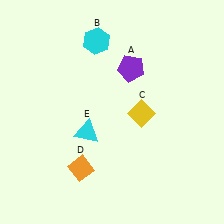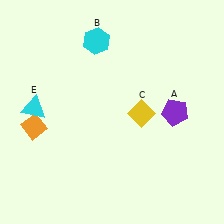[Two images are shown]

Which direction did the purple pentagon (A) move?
The purple pentagon (A) moved right.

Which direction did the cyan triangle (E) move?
The cyan triangle (E) moved left.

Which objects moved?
The objects that moved are: the purple pentagon (A), the orange diamond (D), the cyan triangle (E).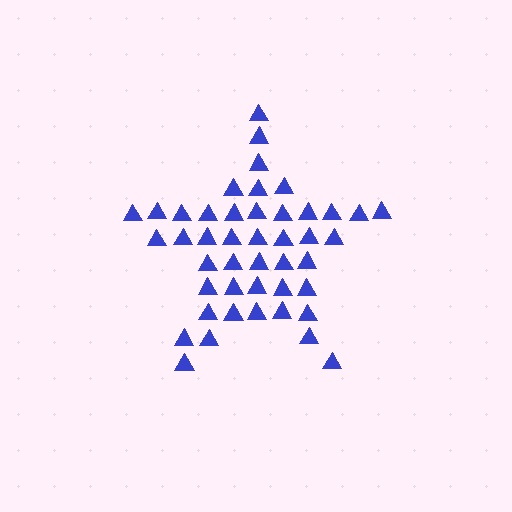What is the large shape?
The large shape is a star.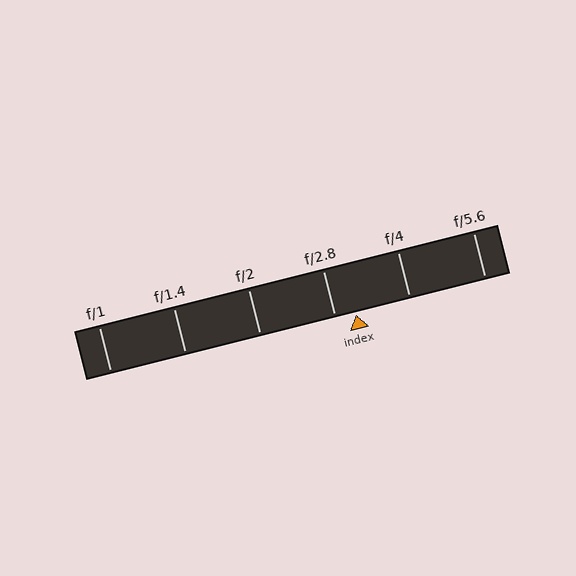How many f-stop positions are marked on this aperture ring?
There are 6 f-stop positions marked.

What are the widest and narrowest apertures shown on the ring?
The widest aperture shown is f/1 and the narrowest is f/5.6.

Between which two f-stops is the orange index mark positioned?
The index mark is between f/2.8 and f/4.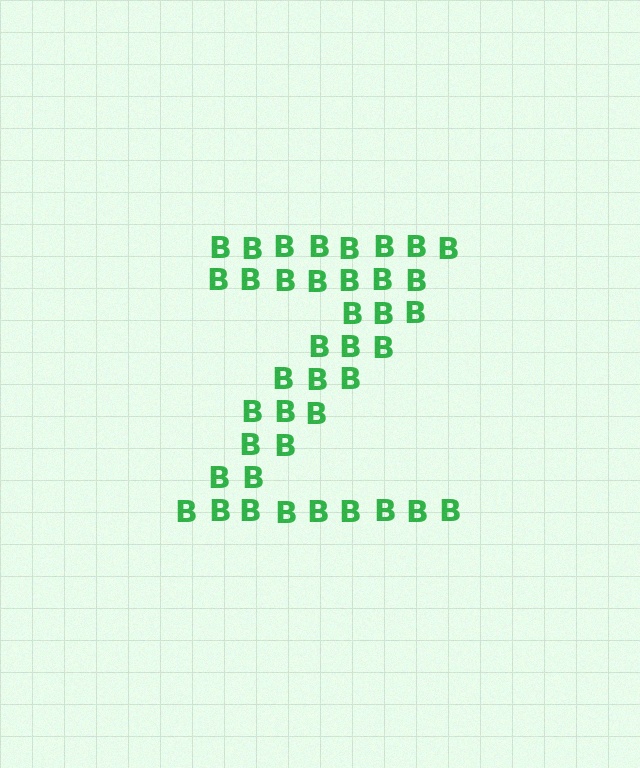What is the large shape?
The large shape is the letter Z.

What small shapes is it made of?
It is made of small letter B's.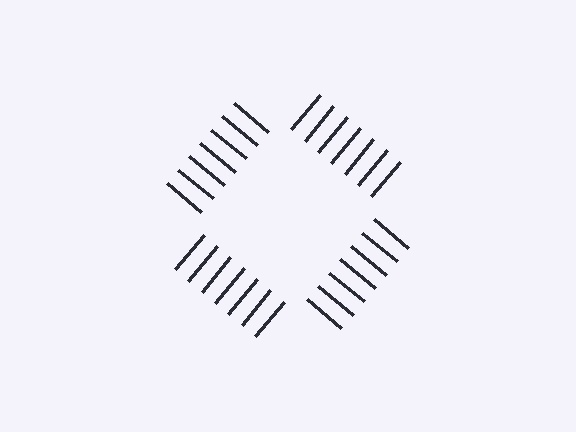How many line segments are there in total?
28 — 7 along each of the 4 edges.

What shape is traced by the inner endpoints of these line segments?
An illusory square — the line segments terminate on its edges but no continuous stroke is drawn.